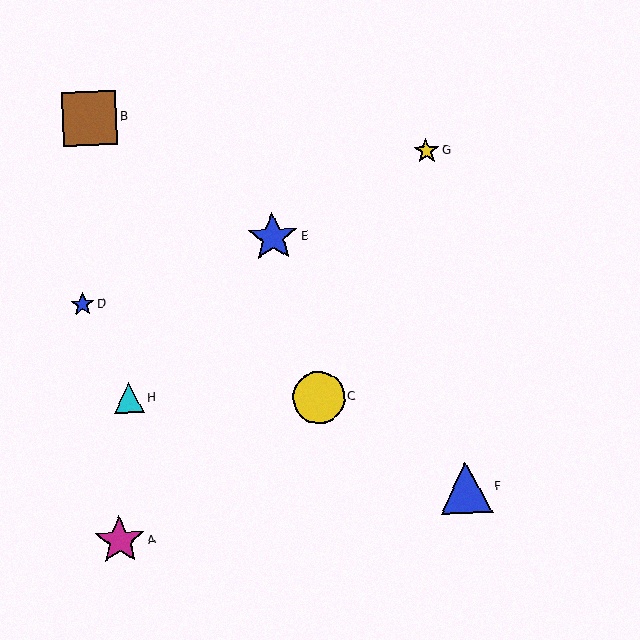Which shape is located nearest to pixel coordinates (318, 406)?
The yellow circle (labeled C) at (319, 397) is nearest to that location.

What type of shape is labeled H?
Shape H is a cyan triangle.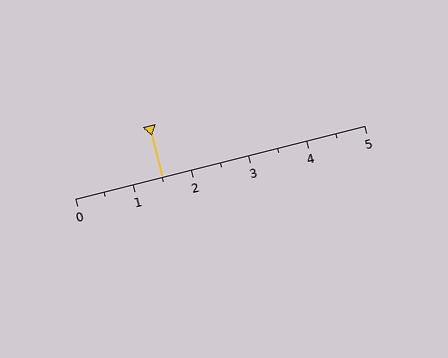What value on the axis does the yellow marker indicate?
The marker indicates approximately 1.5.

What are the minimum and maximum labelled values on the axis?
The axis runs from 0 to 5.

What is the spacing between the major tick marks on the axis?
The major ticks are spaced 1 apart.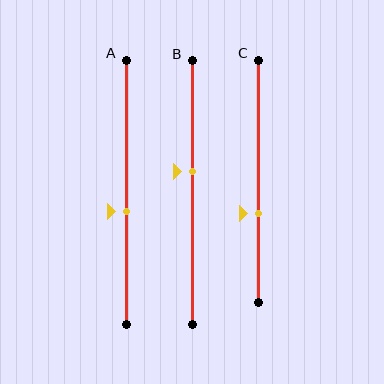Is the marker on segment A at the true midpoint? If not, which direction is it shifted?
No, the marker on segment A is shifted downward by about 7% of the segment length.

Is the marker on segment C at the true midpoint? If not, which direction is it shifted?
No, the marker on segment C is shifted downward by about 13% of the segment length.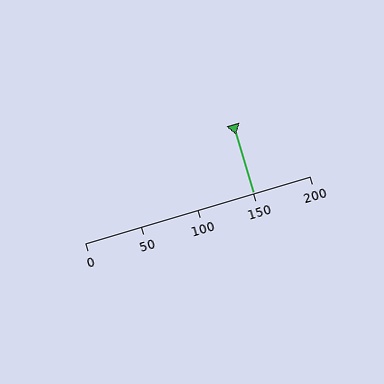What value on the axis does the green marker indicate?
The marker indicates approximately 150.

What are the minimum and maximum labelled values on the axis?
The axis runs from 0 to 200.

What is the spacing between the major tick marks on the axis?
The major ticks are spaced 50 apart.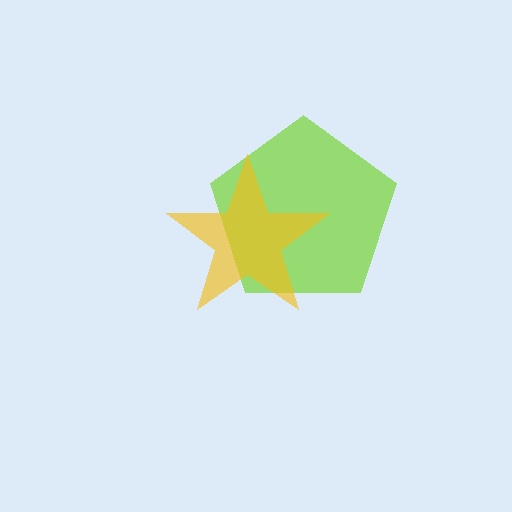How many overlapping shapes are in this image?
There are 2 overlapping shapes in the image.